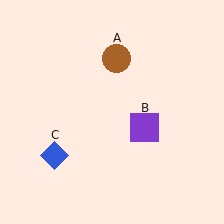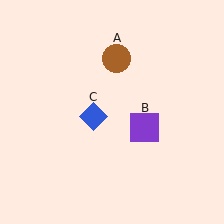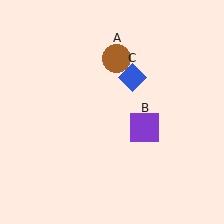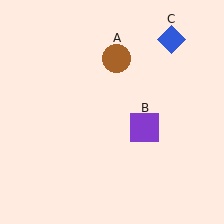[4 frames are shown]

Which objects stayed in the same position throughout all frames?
Brown circle (object A) and purple square (object B) remained stationary.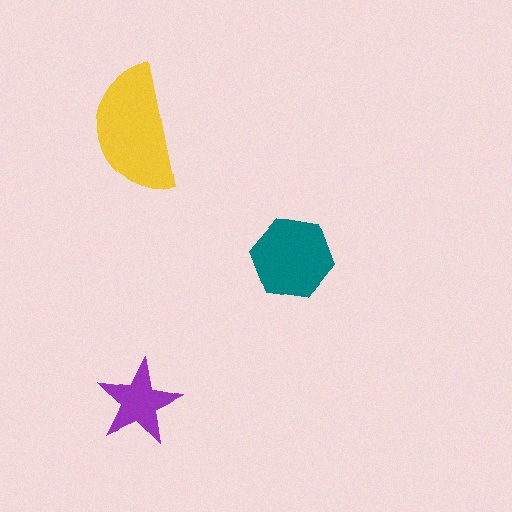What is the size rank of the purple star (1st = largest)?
3rd.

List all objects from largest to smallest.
The yellow semicircle, the teal hexagon, the purple star.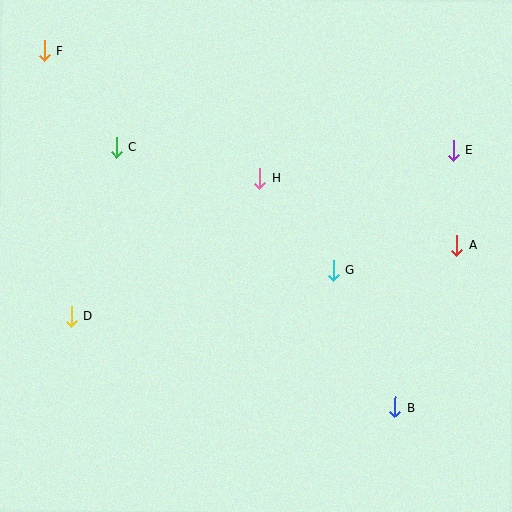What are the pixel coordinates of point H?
Point H is at (259, 178).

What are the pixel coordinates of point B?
Point B is at (395, 407).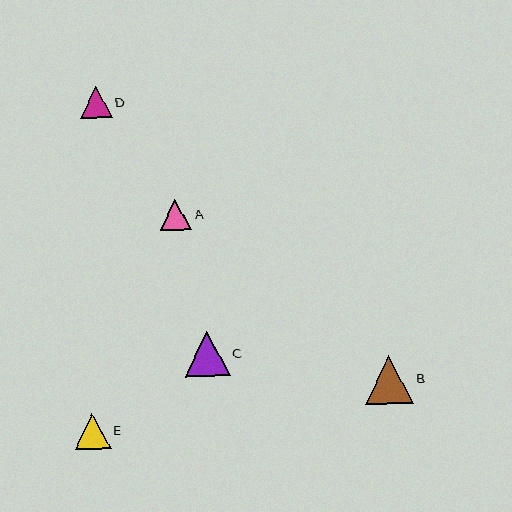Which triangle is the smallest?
Triangle D is the smallest with a size of approximately 32 pixels.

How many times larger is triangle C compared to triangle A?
Triangle C is approximately 1.4 times the size of triangle A.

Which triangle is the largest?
Triangle B is the largest with a size of approximately 48 pixels.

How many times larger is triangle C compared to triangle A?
Triangle C is approximately 1.4 times the size of triangle A.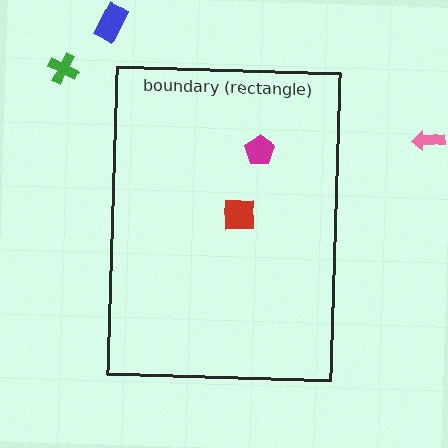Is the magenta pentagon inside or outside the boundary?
Inside.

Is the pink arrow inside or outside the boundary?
Outside.